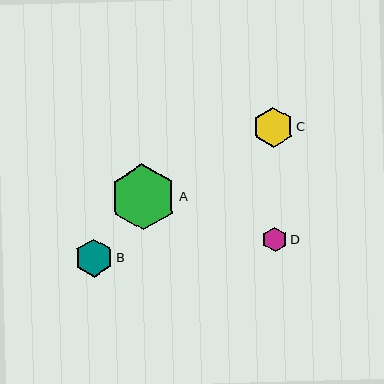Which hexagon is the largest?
Hexagon A is the largest with a size of approximately 66 pixels.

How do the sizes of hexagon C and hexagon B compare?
Hexagon C and hexagon B are approximately the same size.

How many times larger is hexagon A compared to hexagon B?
Hexagon A is approximately 1.7 times the size of hexagon B.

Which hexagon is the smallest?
Hexagon D is the smallest with a size of approximately 24 pixels.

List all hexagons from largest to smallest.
From largest to smallest: A, C, B, D.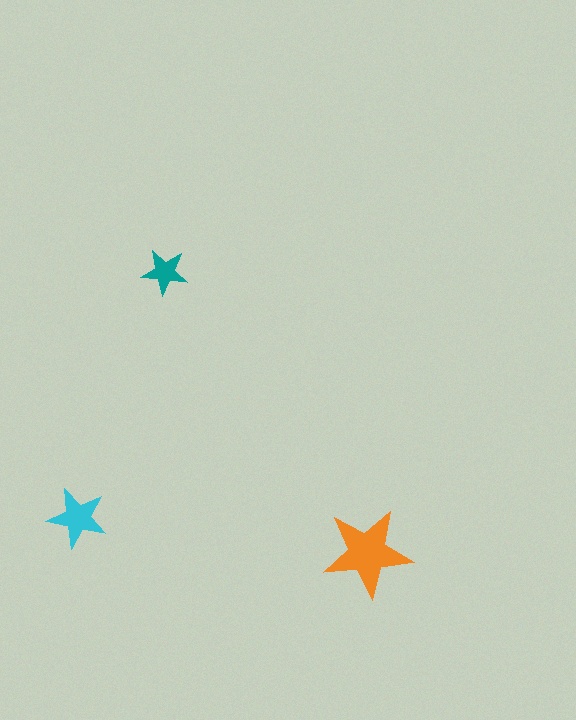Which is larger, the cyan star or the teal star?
The cyan one.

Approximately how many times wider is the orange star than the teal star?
About 2 times wider.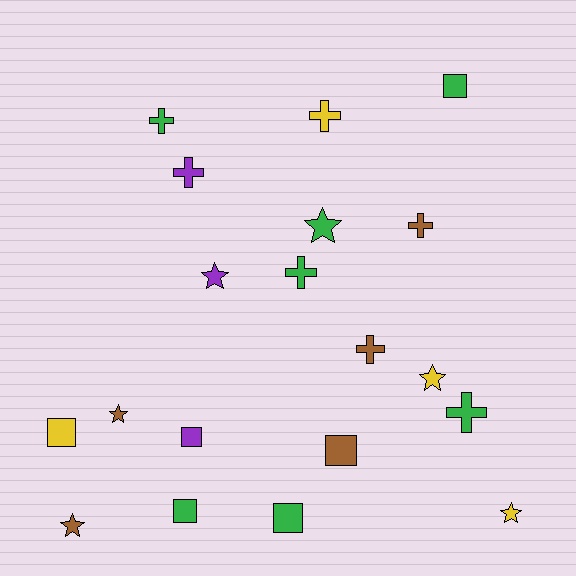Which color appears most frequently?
Green, with 7 objects.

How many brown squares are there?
There is 1 brown square.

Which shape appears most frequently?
Cross, with 7 objects.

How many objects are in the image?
There are 19 objects.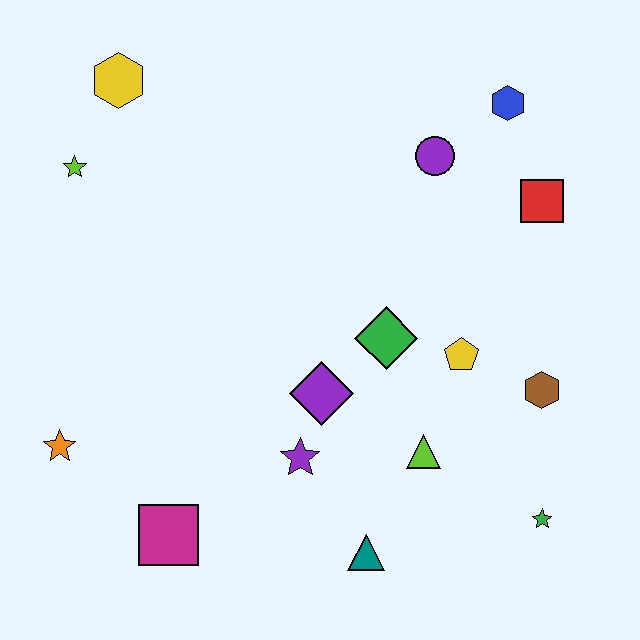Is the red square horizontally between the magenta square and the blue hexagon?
No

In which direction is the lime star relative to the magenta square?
The lime star is above the magenta square.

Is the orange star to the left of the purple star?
Yes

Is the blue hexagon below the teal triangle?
No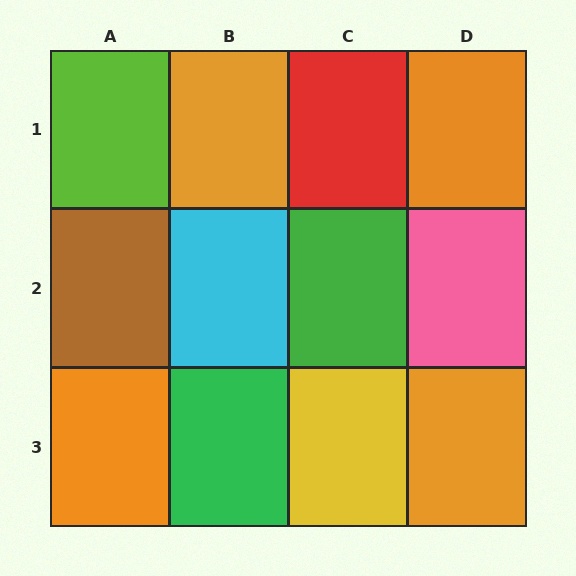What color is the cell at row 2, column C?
Green.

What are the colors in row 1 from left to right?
Lime, orange, red, orange.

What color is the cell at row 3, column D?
Orange.